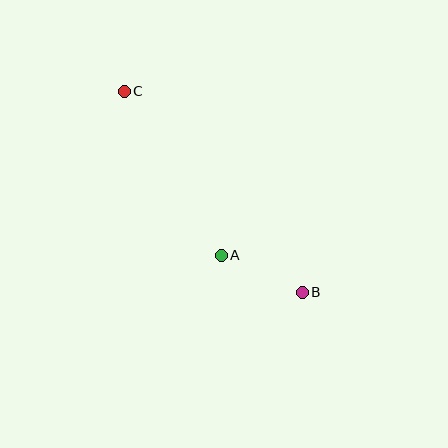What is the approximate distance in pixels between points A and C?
The distance between A and C is approximately 190 pixels.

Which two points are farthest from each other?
Points B and C are farthest from each other.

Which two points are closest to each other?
Points A and B are closest to each other.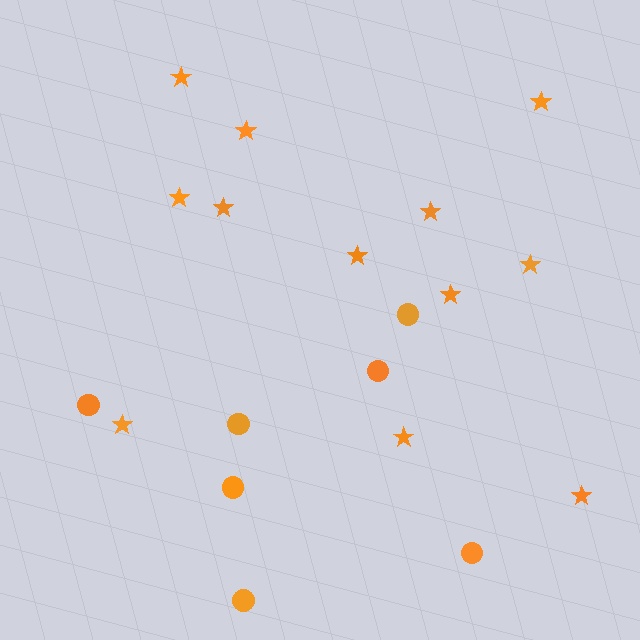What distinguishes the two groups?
There are 2 groups: one group of stars (12) and one group of circles (7).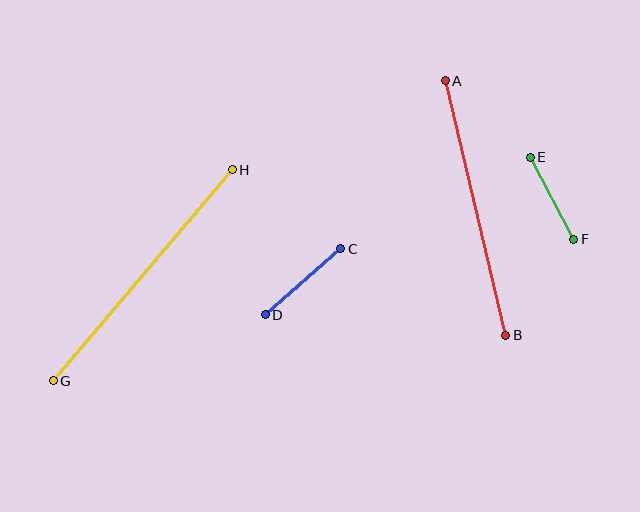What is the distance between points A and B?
The distance is approximately 261 pixels.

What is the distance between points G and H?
The distance is approximately 277 pixels.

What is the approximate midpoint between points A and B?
The midpoint is at approximately (475, 208) pixels.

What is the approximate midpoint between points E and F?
The midpoint is at approximately (552, 198) pixels.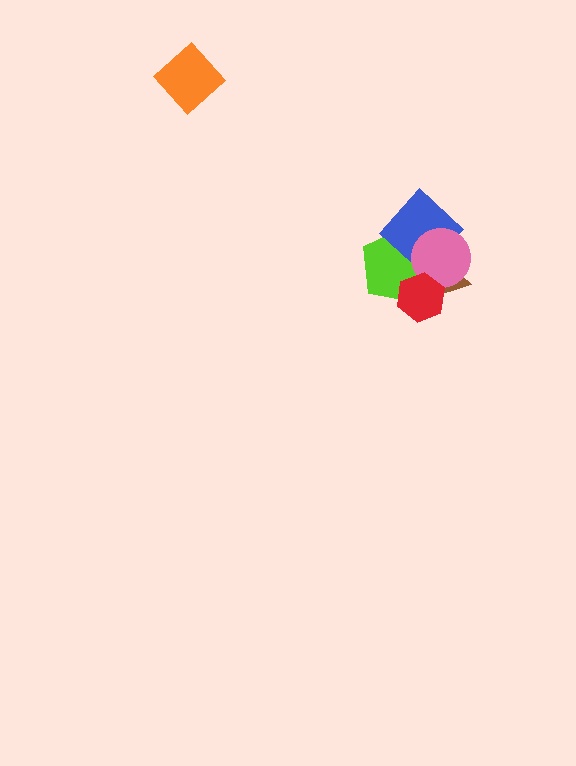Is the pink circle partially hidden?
Yes, it is partially covered by another shape.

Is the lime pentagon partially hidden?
Yes, it is partially covered by another shape.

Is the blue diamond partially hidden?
Yes, it is partially covered by another shape.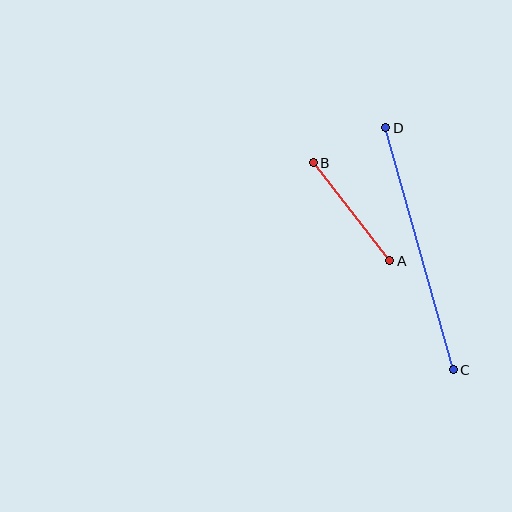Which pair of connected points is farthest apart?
Points C and D are farthest apart.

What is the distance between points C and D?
The distance is approximately 251 pixels.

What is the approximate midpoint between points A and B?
The midpoint is at approximately (351, 212) pixels.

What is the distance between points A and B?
The distance is approximately 124 pixels.